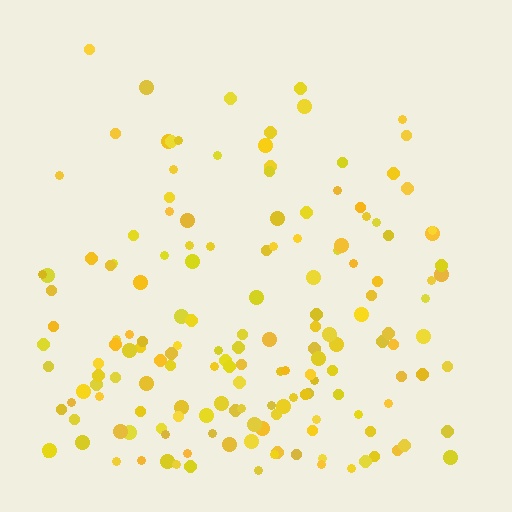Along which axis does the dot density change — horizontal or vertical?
Vertical.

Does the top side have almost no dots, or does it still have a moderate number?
Still a moderate number, just noticeably fewer than the bottom.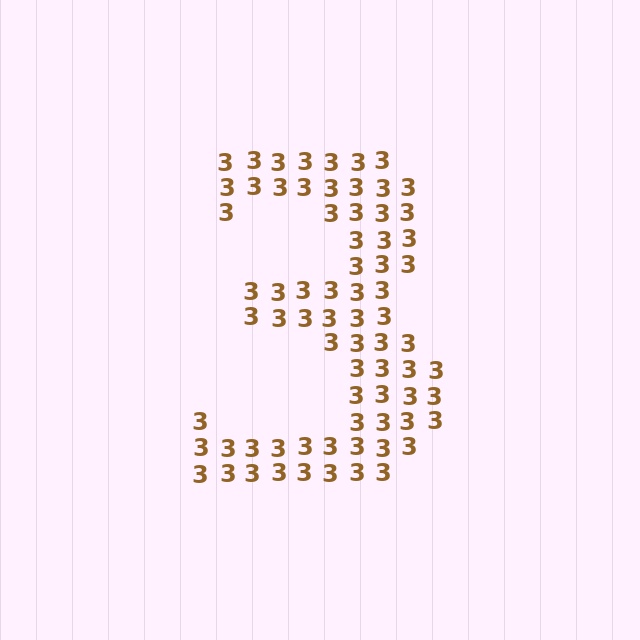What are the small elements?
The small elements are digit 3's.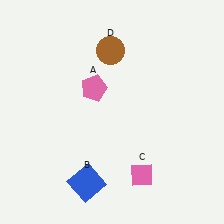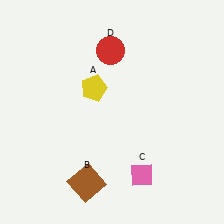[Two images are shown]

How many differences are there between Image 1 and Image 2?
There are 3 differences between the two images.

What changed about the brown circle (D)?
In Image 1, D is brown. In Image 2, it changed to red.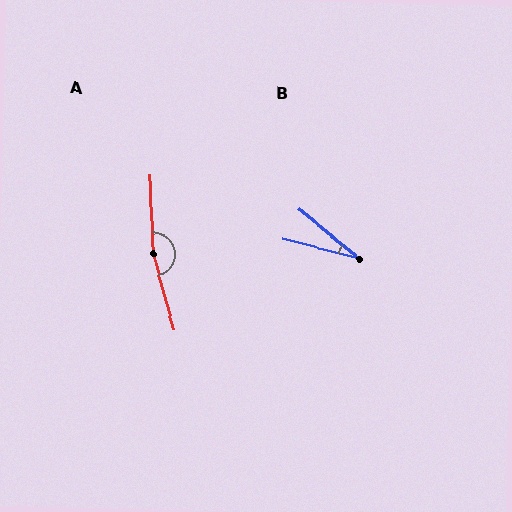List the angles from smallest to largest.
B (25°), A (168°).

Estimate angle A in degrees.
Approximately 168 degrees.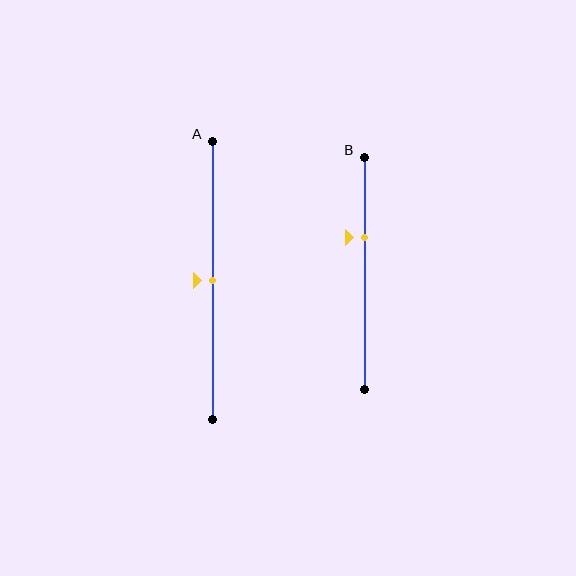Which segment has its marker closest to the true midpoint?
Segment A has its marker closest to the true midpoint.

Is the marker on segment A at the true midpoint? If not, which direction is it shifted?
Yes, the marker on segment A is at the true midpoint.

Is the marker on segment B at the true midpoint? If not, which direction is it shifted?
No, the marker on segment B is shifted upward by about 15% of the segment length.